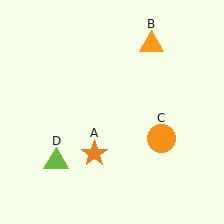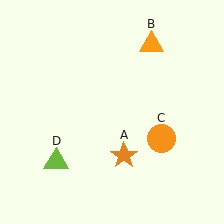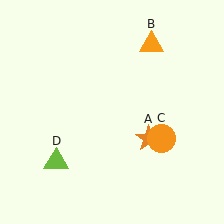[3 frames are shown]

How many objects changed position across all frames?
1 object changed position: orange star (object A).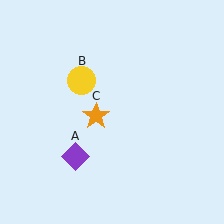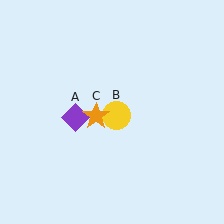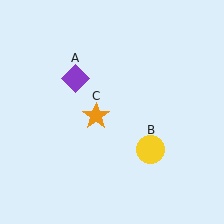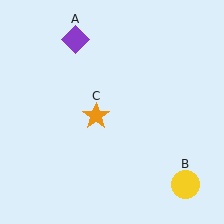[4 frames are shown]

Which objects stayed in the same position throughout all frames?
Orange star (object C) remained stationary.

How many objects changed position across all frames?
2 objects changed position: purple diamond (object A), yellow circle (object B).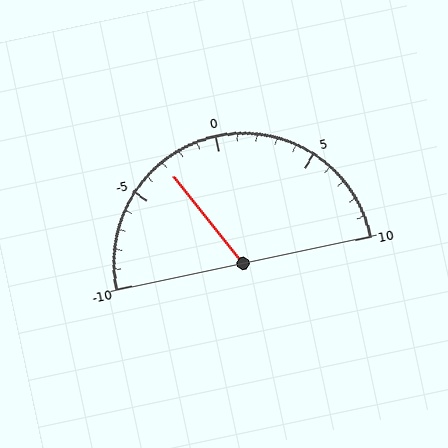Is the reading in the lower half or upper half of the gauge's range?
The reading is in the lower half of the range (-10 to 10).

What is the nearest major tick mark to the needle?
The nearest major tick mark is -5.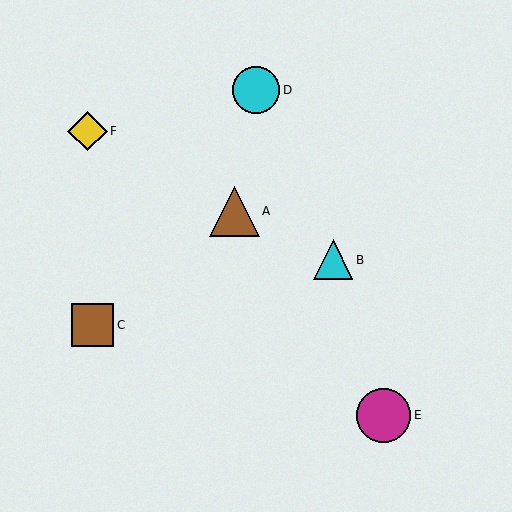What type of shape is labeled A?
Shape A is a brown triangle.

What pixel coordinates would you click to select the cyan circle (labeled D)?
Click at (256, 90) to select the cyan circle D.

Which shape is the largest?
The magenta circle (labeled E) is the largest.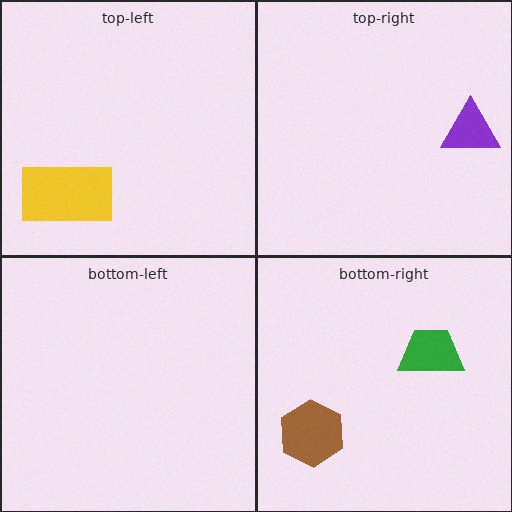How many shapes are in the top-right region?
1.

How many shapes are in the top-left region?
1.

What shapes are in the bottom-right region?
The brown hexagon, the green trapezoid.